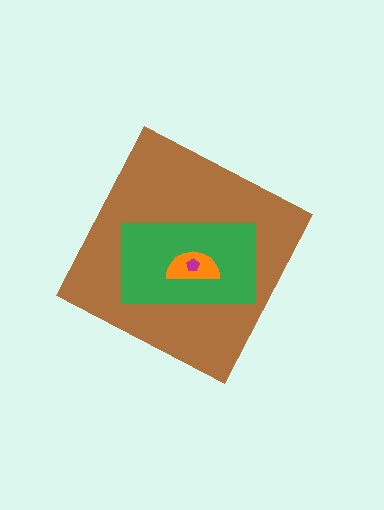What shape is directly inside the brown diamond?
The green rectangle.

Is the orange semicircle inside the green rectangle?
Yes.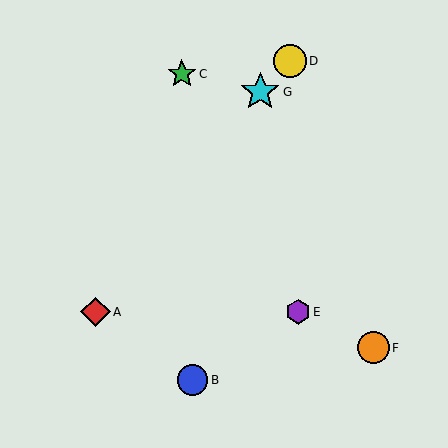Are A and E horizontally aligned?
Yes, both are at y≈312.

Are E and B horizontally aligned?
No, E is at y≈312 and B is at y≈380.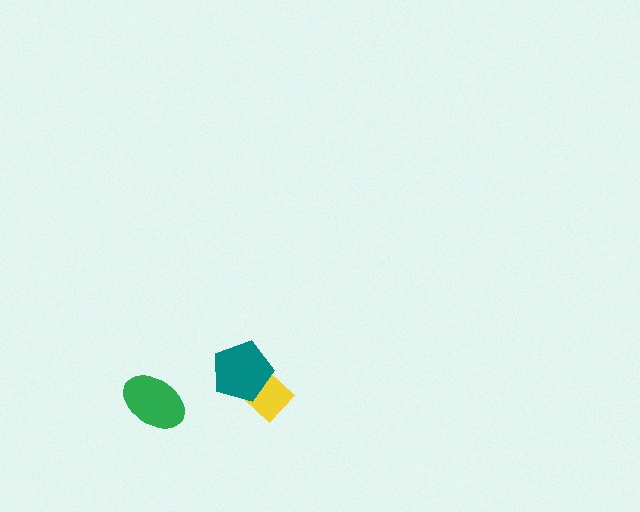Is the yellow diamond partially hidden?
Yes, it is partially covered by another shape.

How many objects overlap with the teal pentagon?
1 object overlaps with the teal pentagon.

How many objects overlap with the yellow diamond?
1 object overlaps with the yellow diamond.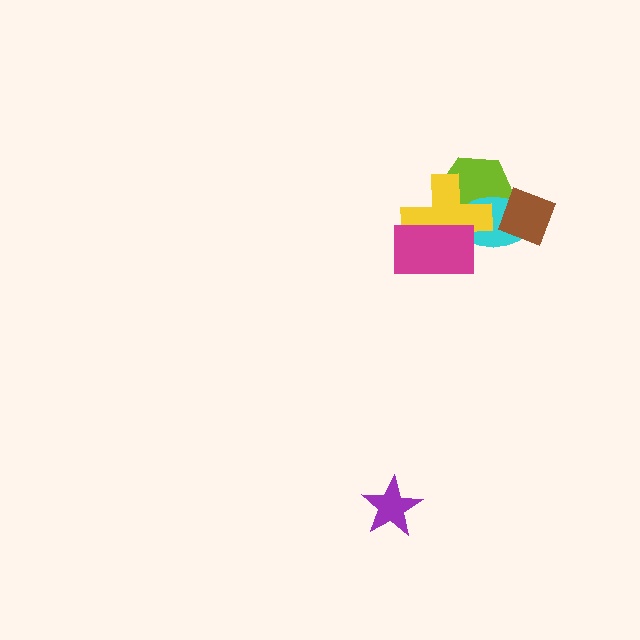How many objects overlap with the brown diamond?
2 objects overlap with the brown diamond.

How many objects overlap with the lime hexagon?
4 objects overlap with the lime hexagon.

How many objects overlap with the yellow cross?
3 objects overlap with the yellow cross.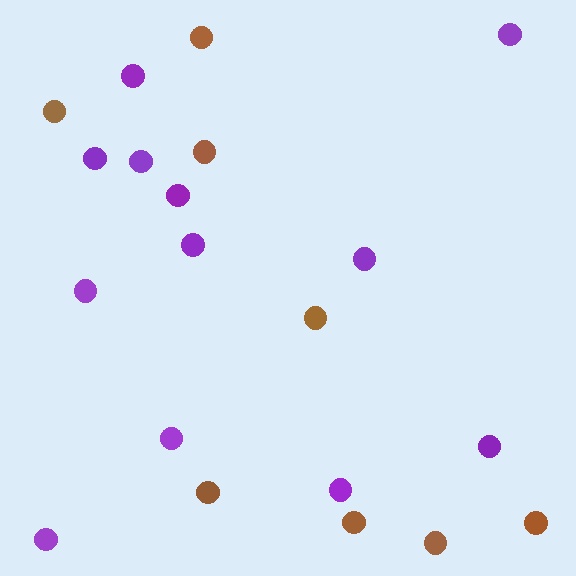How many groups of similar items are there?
There are 2 groups: one group of brown circles (8) and one group of purple circles (12).